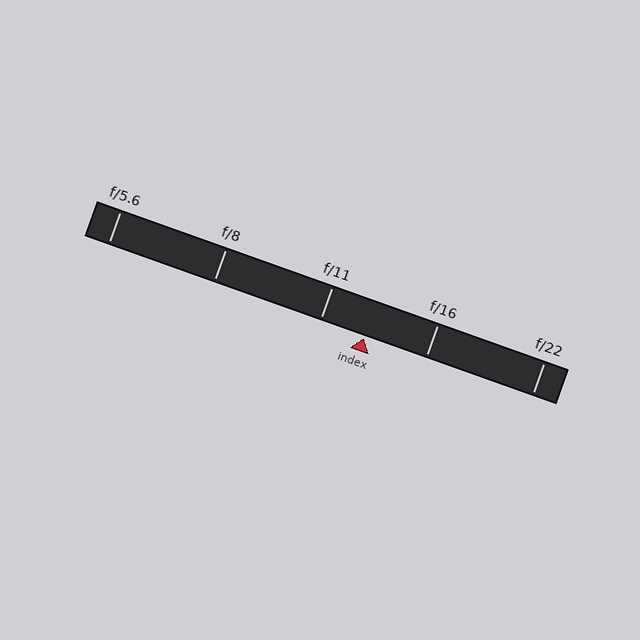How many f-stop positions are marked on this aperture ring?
There are 5 f-stop positions marked.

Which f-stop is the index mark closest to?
The index mark is closest to f/11.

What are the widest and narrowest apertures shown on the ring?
The widest aperture shown is f/5.6 and the narrowest is f/22.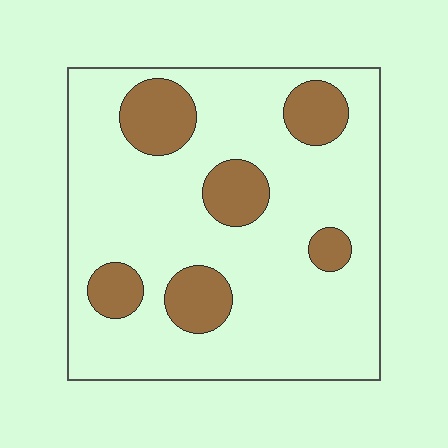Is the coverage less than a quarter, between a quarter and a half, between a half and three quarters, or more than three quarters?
Less than a quarter.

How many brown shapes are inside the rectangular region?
6.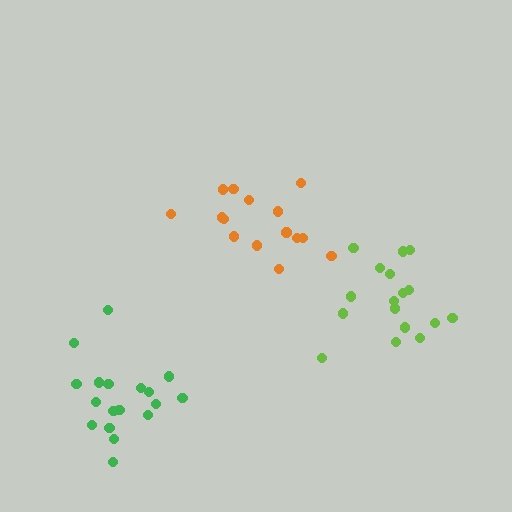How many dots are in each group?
Group 1: 18 dots, Group 2: 15 dots, Group 3: 17 dots (50 total).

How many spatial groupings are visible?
There are 3 spatial groupings.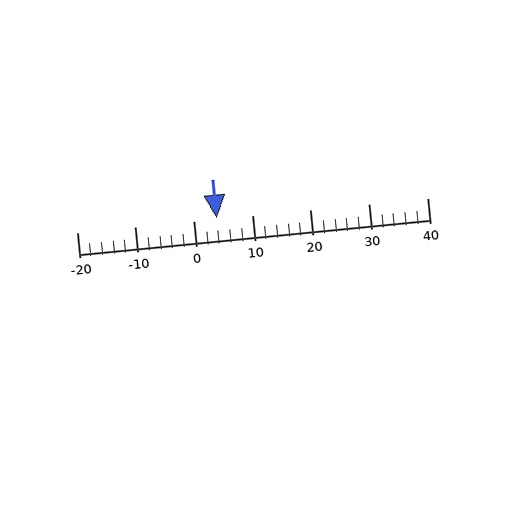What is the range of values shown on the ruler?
The ruler shows values from -20 to 40.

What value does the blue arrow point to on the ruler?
The blue arrow points to approximately 4.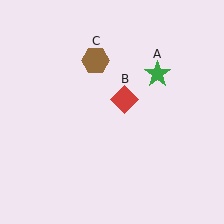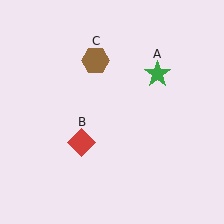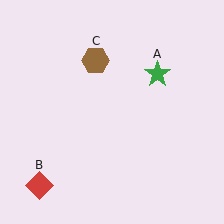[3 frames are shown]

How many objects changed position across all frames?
1 object changed position: red diamond (object B).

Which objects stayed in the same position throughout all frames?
Green star (object A) and brown hexagon (object C) remained stationary.